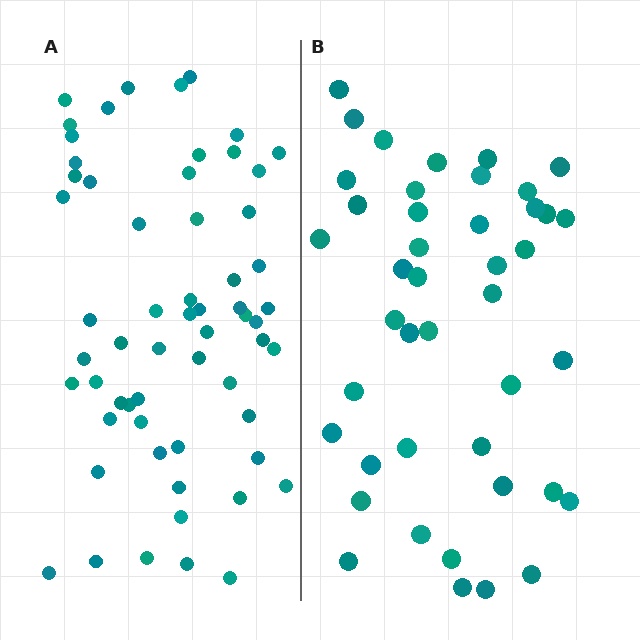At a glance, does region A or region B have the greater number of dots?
Region A (the left region) has more dots.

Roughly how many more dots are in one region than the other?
Region A has approximately 15 more dots than region B.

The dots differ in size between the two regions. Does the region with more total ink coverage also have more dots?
No. Region B has more total ink coverage because its dots are larger, but region A actually contains more individual dots. Total area can be misleading — the number of items is what matters here.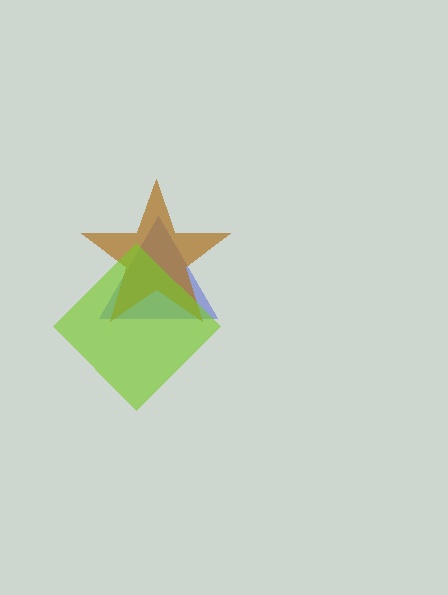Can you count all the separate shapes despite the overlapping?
Yes, there are 3 separate shapes.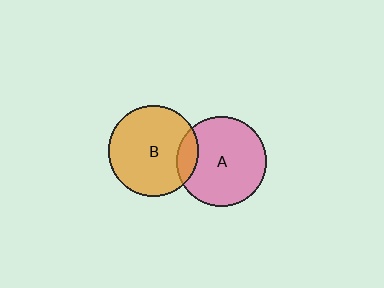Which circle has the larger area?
Circle B (orange).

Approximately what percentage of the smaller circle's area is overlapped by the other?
Approximately 15%.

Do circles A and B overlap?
Yes.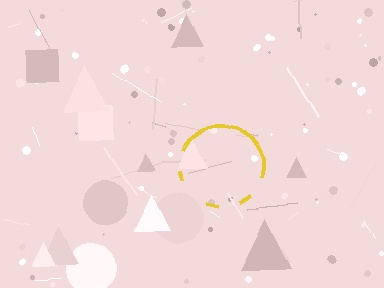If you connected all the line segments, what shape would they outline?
They would outline a circle.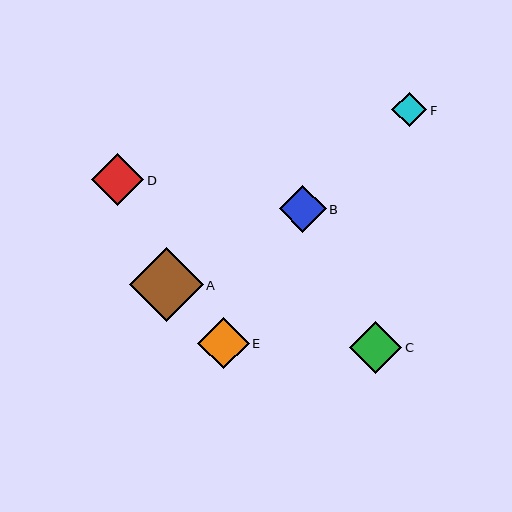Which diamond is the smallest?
Diamond F is the smallest with a size of approximately 35 pixels.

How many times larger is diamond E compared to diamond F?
Diamond E is approximately 1.5 times the size of diamond F.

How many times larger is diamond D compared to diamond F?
Diamond D is approximately 1.5 times the size of diamond F.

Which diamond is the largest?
Diamond A is the largest with a size of approximately 74 pixels.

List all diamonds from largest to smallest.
From largest to smallest: A, D, C, E, B, F.